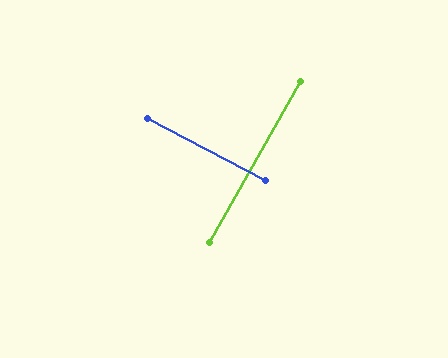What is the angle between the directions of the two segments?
Approximately 88 degrees.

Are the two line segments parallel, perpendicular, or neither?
Perpendicular — they meet at approximately 88°.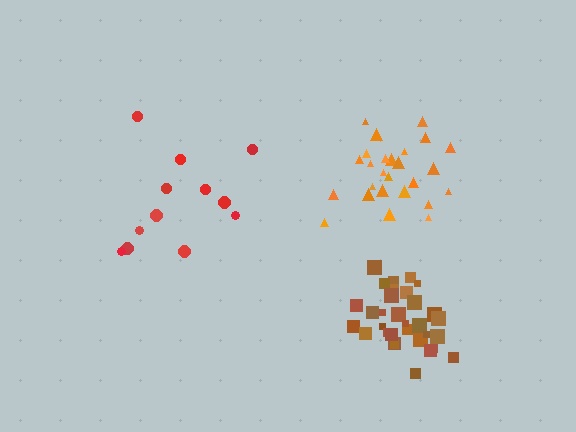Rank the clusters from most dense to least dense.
brown, orange, red.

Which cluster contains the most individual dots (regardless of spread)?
Brown (32).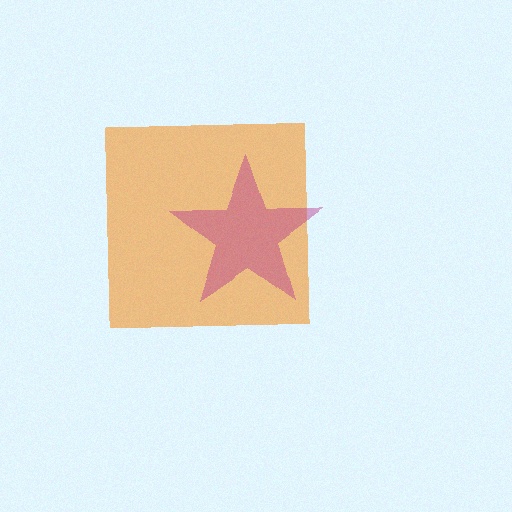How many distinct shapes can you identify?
There are 2 distinct shapes: an orange square, a magenta star.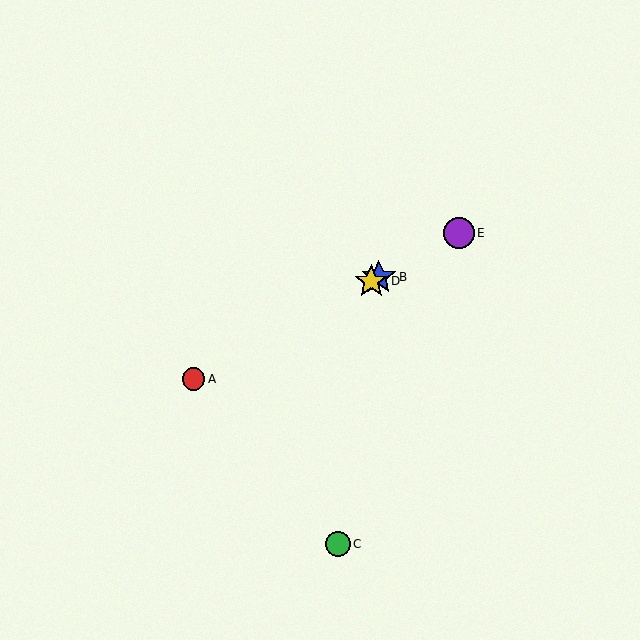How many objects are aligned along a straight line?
4 objects (A, B, D, E) are aligned along a straight line.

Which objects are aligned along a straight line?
Objects A, B, D, E are aligned along a straight line.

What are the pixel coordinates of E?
Object E is at (459, 233).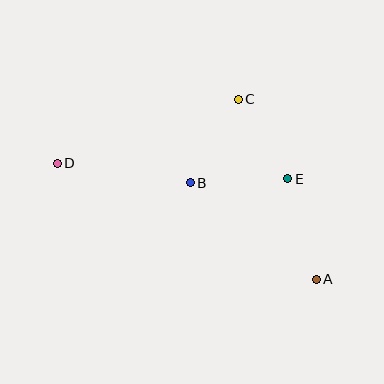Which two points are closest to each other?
Points C and E are closest to each other.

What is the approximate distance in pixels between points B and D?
The distance between B and D is approximately 134 pixels.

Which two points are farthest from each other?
Points A and D are farthest from each other.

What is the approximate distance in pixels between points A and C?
The distance between A and C is approximately 196 pixels.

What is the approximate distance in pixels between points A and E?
The distance between A and E is approximately 104 pixels.